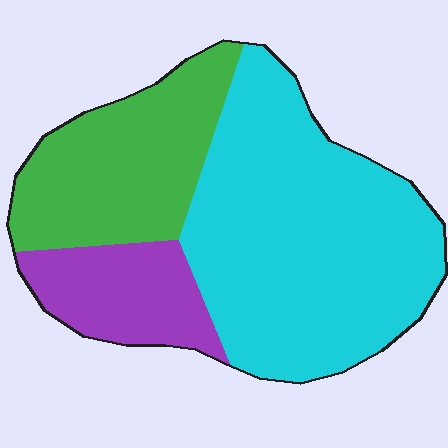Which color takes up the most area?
Cyan, at roughly 55%.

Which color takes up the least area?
Purple, at roughly 15%.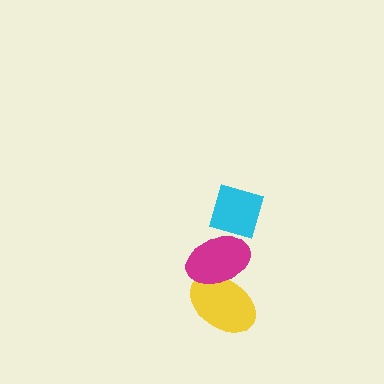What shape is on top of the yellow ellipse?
The magenta ellipse is on top of the yellow ellipse.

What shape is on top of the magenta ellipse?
The cyan diamond is on top of the magenta ellipse.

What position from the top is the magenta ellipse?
The magenta ellipse is 2nd from the top.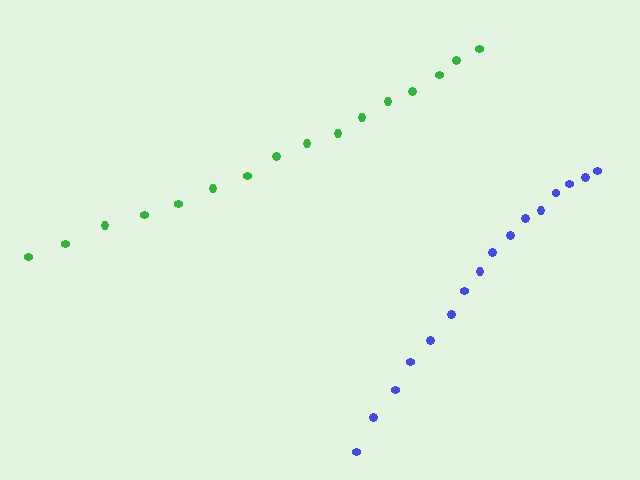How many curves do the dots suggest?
There are 2 distinct paths.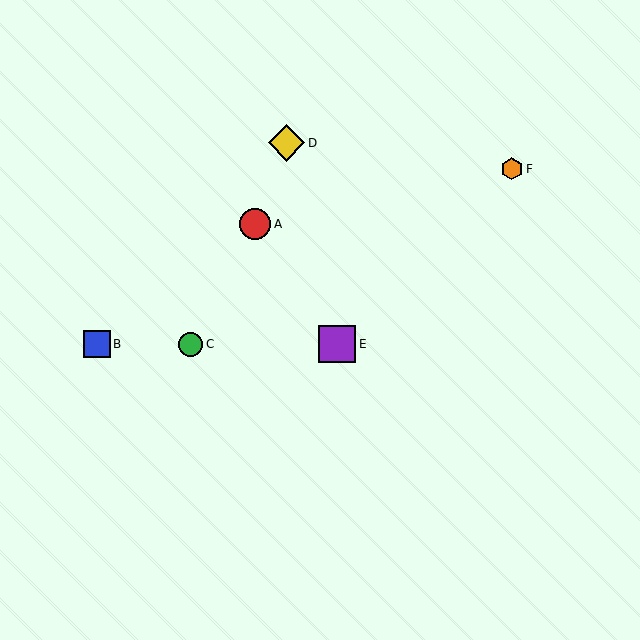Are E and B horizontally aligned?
Yes, both are at y≈344.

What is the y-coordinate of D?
Object D is at y≈143.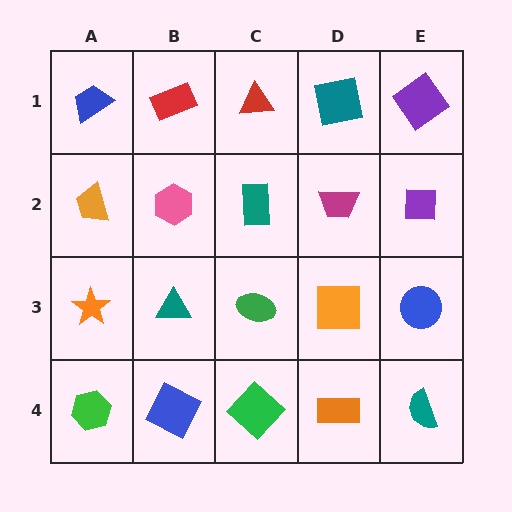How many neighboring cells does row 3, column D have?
4.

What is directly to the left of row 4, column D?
A green diamond.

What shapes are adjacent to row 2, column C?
A red triangle (row 1, column C), a green ellipse (row 3, column C), a pink hexagon (row 2, column B), a magenta trapezoid (row 2, column D).